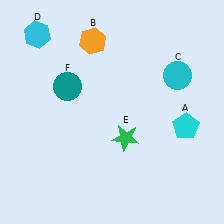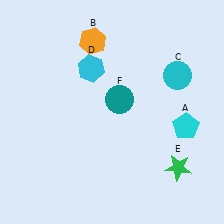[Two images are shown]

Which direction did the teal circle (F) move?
The teal circle (F) moved right.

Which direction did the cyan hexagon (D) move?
The cyan hexagon (D) moved right.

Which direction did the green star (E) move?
The green star (E) moved right.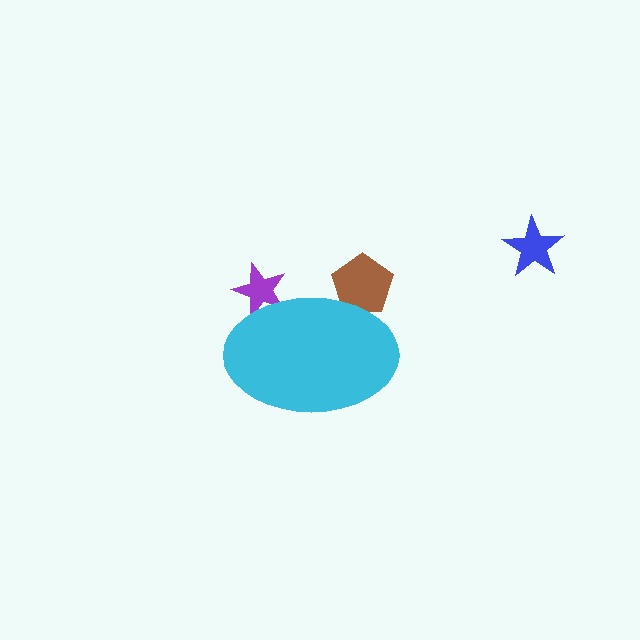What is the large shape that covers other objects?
A cyan ellipse.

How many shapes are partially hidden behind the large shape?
2 shapes are partially hidden.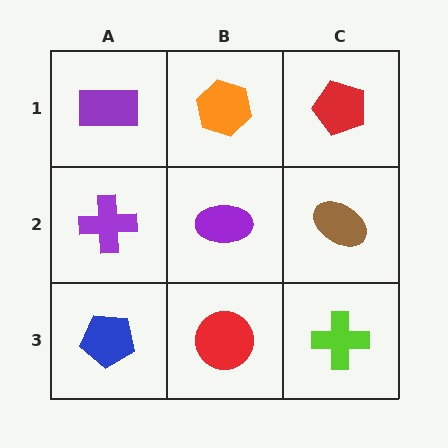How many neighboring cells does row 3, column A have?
2.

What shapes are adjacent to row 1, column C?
A brown ellipse (row 2, column C), an orange hexagon (row 1, column B).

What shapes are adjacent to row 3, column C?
A brown ellipse (row 2, column C), a red circle (row 3, column B).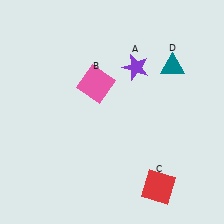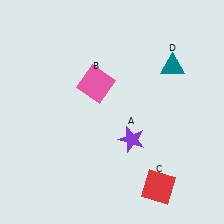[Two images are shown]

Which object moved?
The purple star (A) moved down.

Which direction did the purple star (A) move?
The purple star (A) moved down.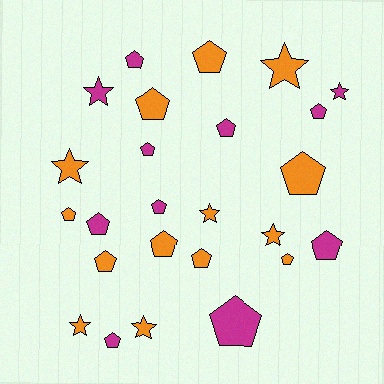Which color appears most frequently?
Orange, with 14 objects.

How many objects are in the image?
There are 25 objects.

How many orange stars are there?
There are 6 orange stars.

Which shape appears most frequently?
Pentagon, with 17 objects.